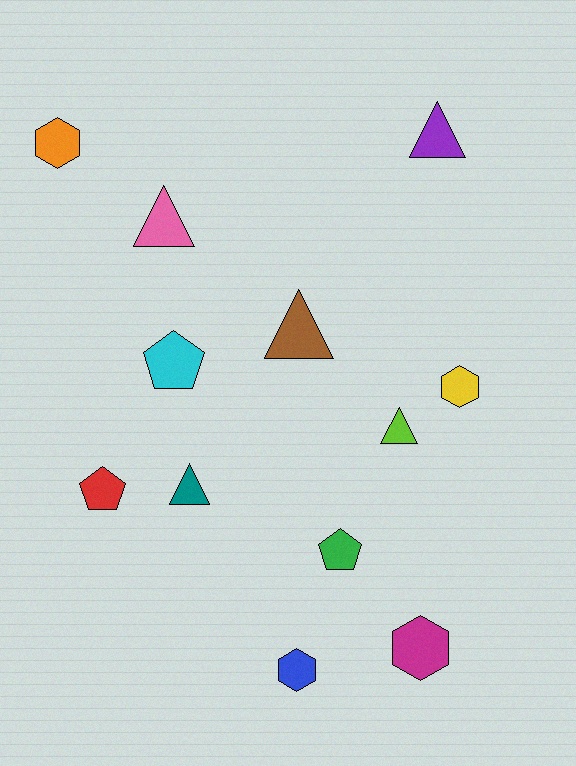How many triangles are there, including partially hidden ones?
There are 5 triangles.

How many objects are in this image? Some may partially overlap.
There are 12 objects.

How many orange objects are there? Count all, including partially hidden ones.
There is 1 orange object.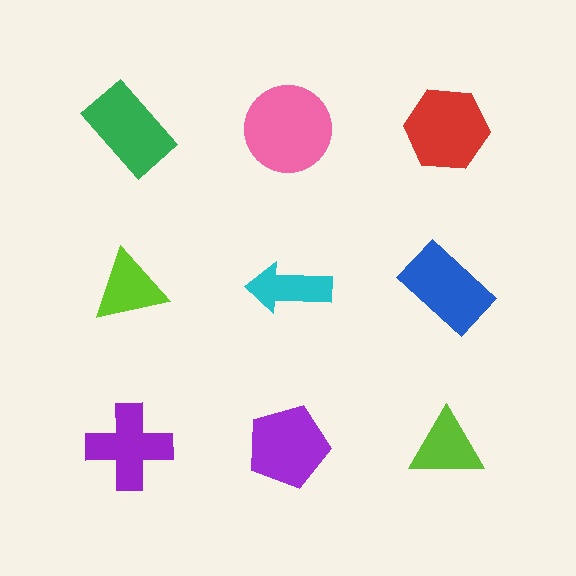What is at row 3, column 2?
A purple pentagon.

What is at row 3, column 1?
A purple cross.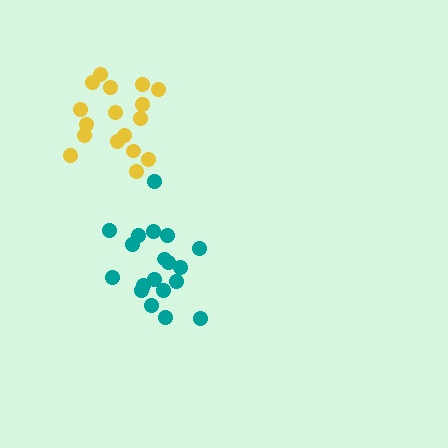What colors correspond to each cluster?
The clusters are colored: teal, yellow.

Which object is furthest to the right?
The teal cluster is rightmost.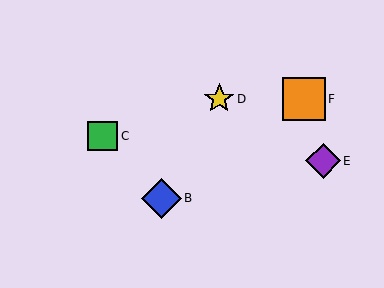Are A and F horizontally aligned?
Yes, both are at y≈99.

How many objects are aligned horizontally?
3 objects (A, D, F) are aligned horizontally.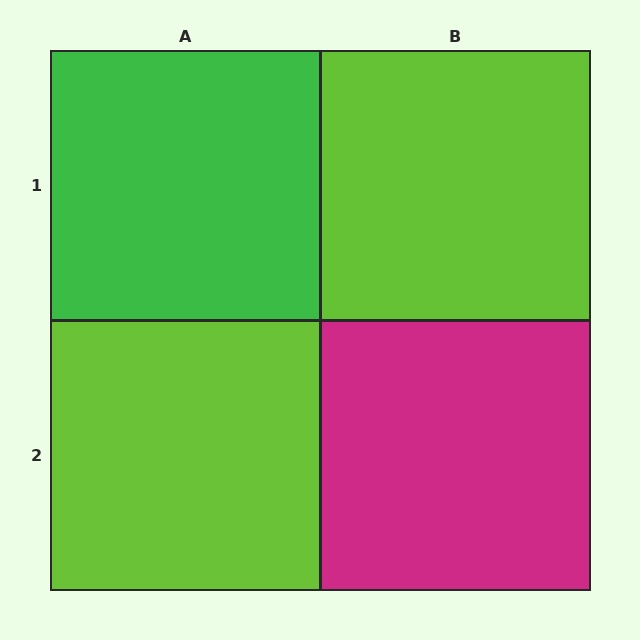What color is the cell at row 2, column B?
Magenta.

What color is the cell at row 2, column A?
Lime.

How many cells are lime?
2 cells are lime.